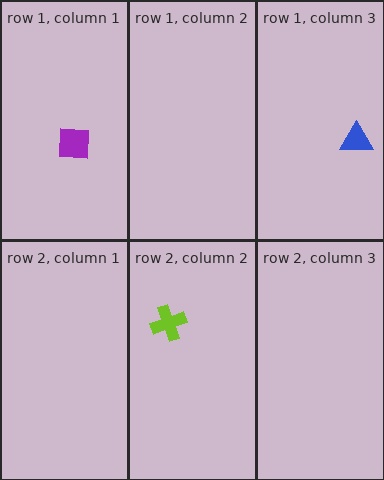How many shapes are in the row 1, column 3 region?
1.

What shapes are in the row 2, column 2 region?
The lime cross.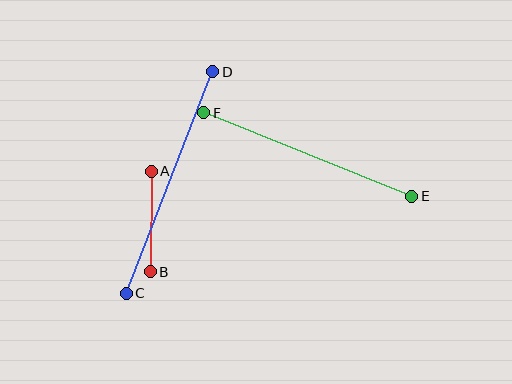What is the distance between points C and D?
The distance is approximately 238 pixels.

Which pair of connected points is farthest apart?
Points C and D are farthest apart.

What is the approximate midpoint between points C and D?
The midpoint is at approximately (169, 182) pixels.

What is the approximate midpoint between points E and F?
The midpoint is at approximately (308, 154) pixels.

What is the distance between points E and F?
The distance is approximately 224 pixels.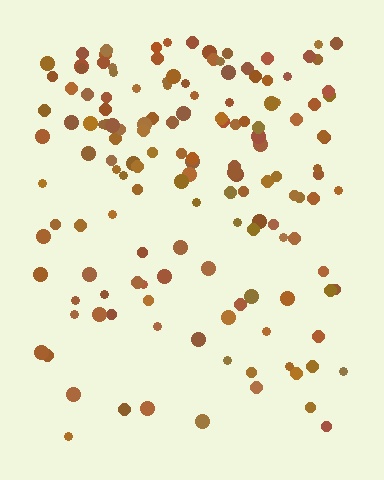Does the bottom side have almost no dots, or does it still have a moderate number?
Still a moderate number, just noticeably fewer than the top.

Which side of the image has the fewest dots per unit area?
The bottom.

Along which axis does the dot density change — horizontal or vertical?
Vertical.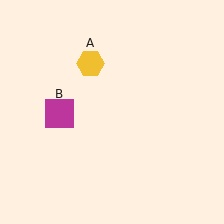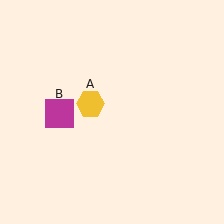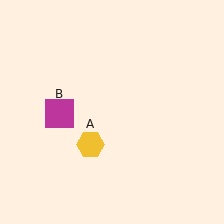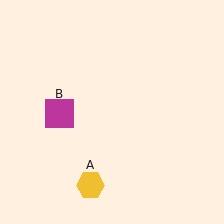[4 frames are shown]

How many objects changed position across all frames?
1 object changed position: yellow hexagon (object A).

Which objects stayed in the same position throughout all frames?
Magenta square (object B) remained stationary.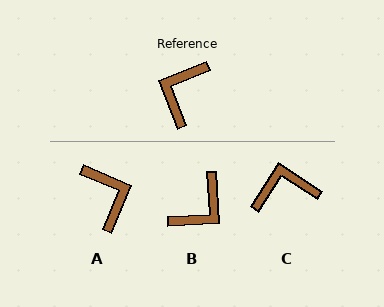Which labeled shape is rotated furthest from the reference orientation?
B, about 163 degrees away.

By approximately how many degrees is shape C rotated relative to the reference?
Approximately 54 degrees clockwise.